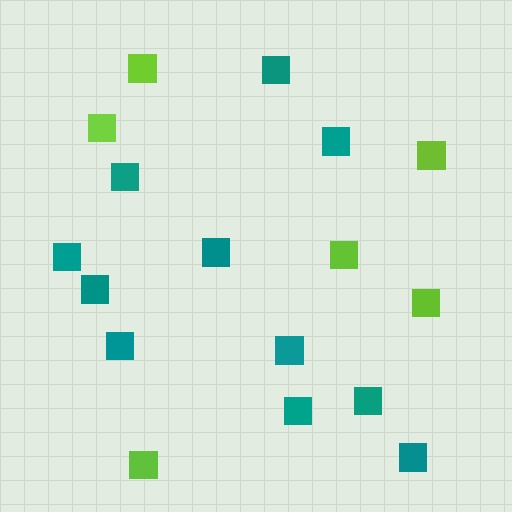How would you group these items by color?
There are 2 groups: one group of teal squares (11) and one group of lime squares (6).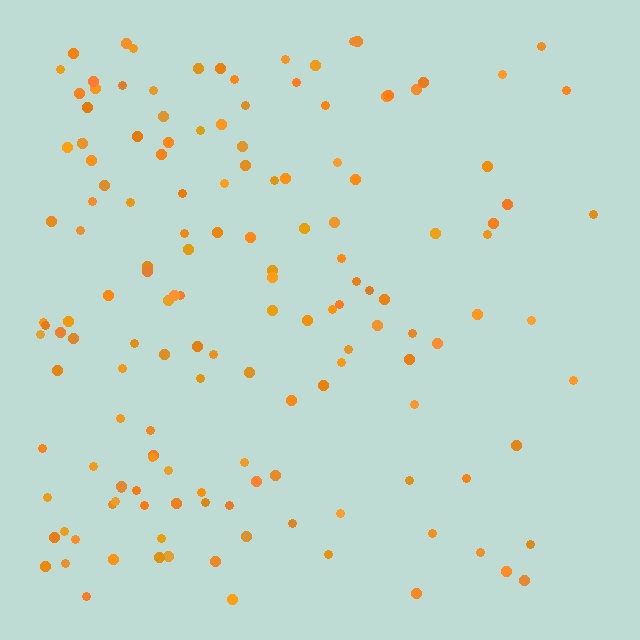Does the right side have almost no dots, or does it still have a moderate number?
Still a moderate number, just noticeably fewer than the left.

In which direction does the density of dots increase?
From right to left, with the left side densest.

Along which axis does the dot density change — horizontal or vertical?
Horizontal.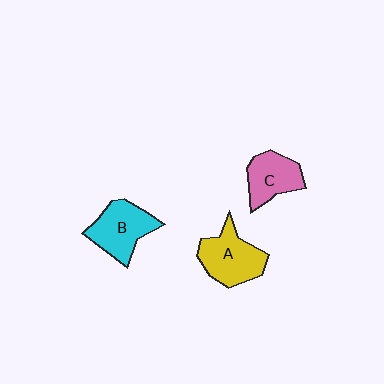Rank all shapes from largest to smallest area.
From largest to smallest: A (yellow), B (cyan), C (pink).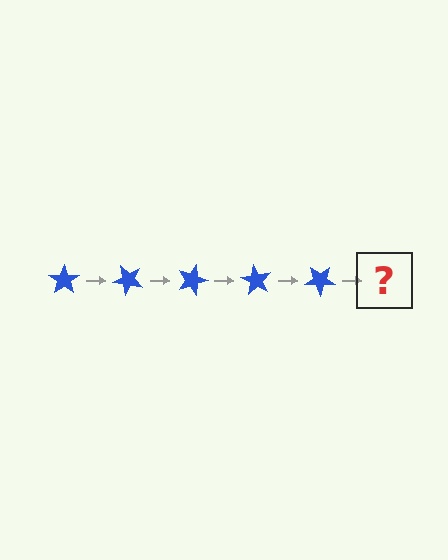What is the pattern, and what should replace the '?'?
The pattern is that the star rotates 45 degrees each step. The '?' should be a blue star rotated 225 degrees.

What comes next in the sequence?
The next element should be a blue star rotated 225 degrees.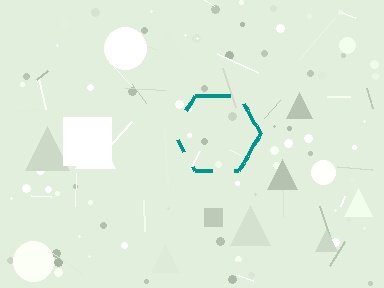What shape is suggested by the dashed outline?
The dashed outline suggests a hexagon.